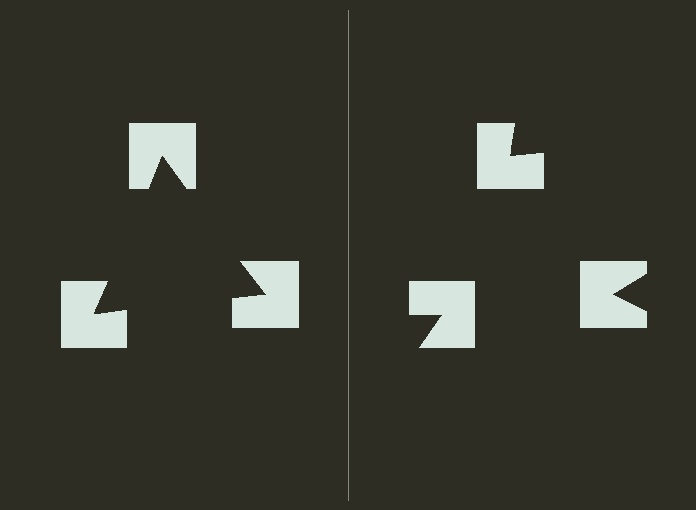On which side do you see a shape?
An illusory triangle appears on the left side. On the right side the wedge cuts are rotated, so no coherent shape forms.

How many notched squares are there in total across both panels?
6 — 3 on each side.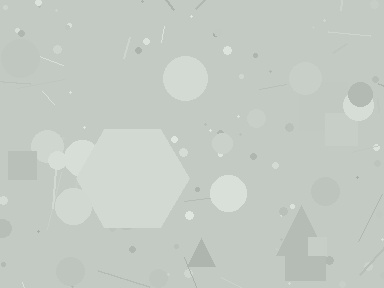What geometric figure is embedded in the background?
A hexagon is embedded in the background.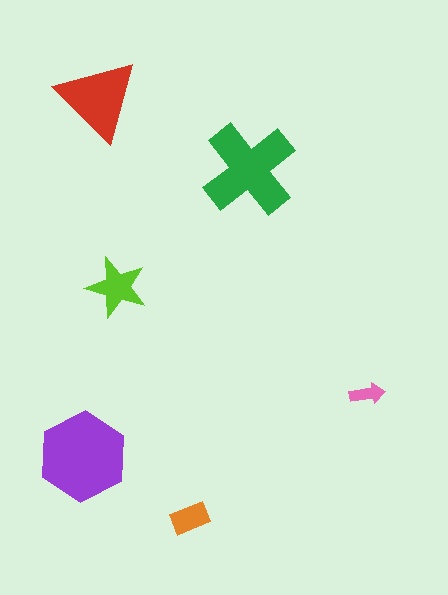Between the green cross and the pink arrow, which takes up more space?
The green cross.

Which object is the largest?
The purple hexagon.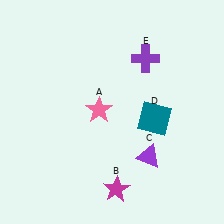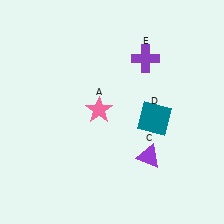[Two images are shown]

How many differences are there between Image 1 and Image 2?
There is 1 difference between the two images.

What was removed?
The magenta star (B) was removed in Image 2.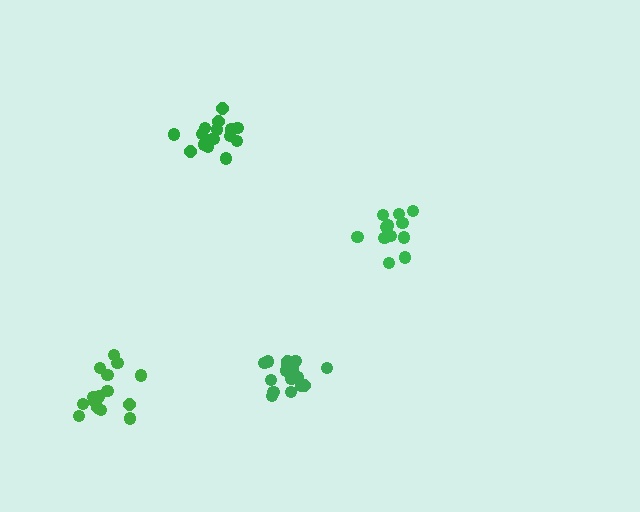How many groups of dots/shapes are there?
There are 4 groups.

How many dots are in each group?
Group 1: 16 dots, Group 2: 16 dots, Group 3: 12 dots, Group 4: 16 dots (60 total).